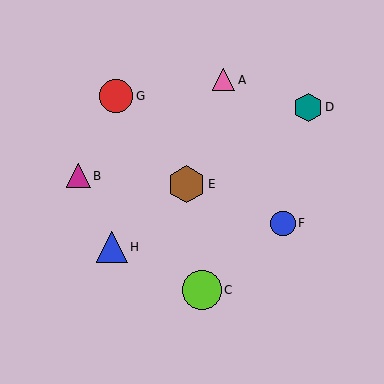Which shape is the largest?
The lime circle (labeled C) is the largest.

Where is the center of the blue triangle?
The center of the blue triangle is at (112, 247).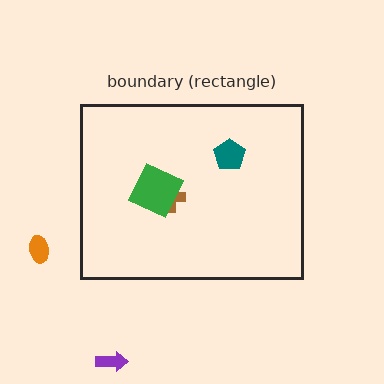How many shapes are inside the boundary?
3 inside, 2 outside.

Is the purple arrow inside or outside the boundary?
Outside.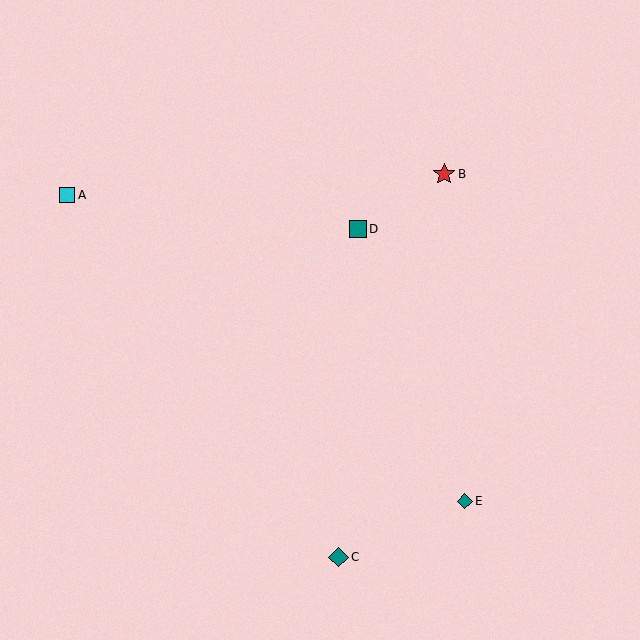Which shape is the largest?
The red star (labeled B) is the largest.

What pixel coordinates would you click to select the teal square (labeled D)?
Click at (358, 229) to select the teal square D.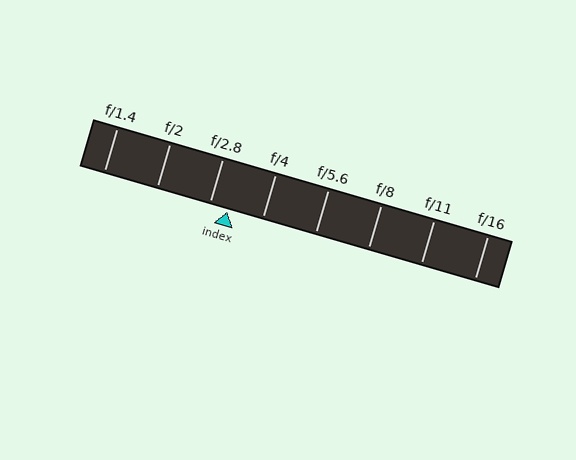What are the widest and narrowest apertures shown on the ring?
The widest aperture shown is f/1.4 and the narrowest is f/16.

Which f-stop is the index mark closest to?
The index mark is closest to f/2.8.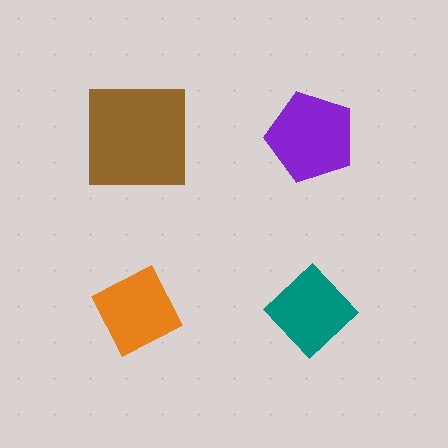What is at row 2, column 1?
An orange diamond.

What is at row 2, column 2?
A teal diamond.